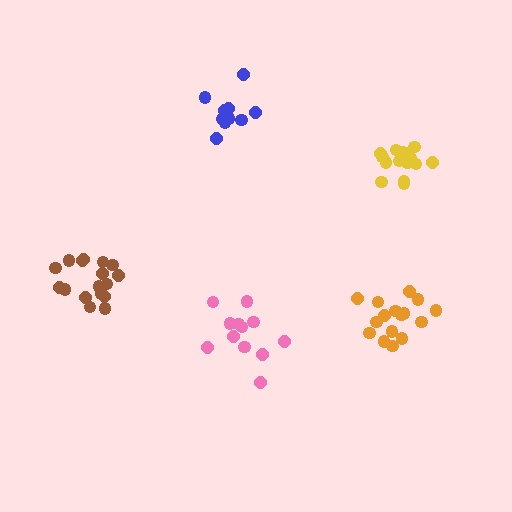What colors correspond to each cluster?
The clusters are colored: pink, orange, blue, yellow, brown.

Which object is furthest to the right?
The orange cluster is rightmost.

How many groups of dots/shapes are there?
There are 5 groups.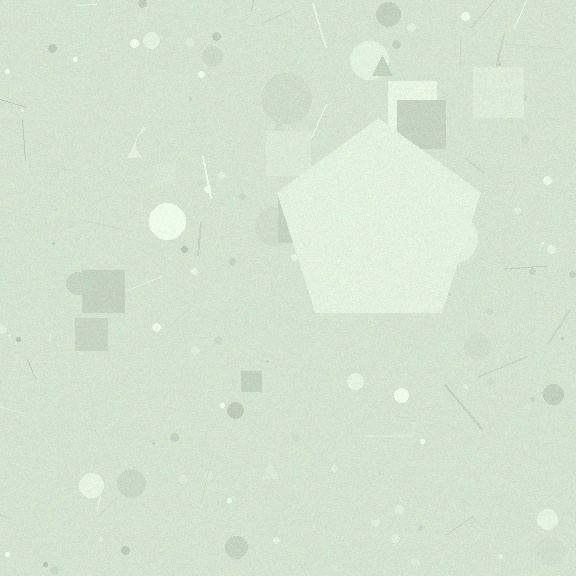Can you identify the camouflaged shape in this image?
The camouflaged shape is a pentagon.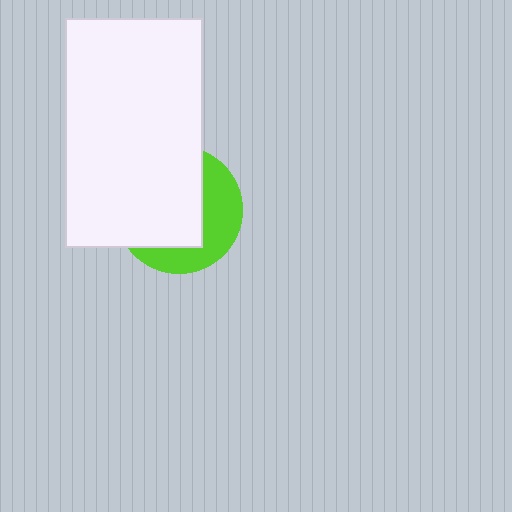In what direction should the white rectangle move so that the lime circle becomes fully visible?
The white rectangle should move toward the upper-left. That is the shortest direction to clear the overlap and leave the lime circle fully visible.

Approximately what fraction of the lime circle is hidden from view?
Roughly 62% of the lime circle is hidden behind the white rectangle.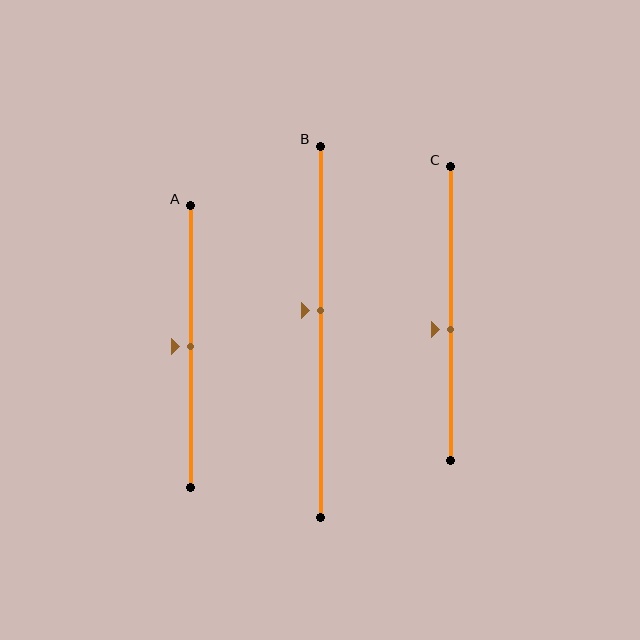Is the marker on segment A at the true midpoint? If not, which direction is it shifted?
Yes, the marker on segment A is at the true midpoint.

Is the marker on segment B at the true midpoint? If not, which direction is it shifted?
No, the marker on segment B is shifted upward by about 6% of the segment length.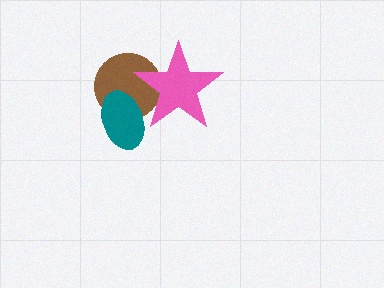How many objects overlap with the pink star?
2 objects overlap with the pink star.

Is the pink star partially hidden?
Yes, it is partially covered by another shape.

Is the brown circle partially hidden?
Yes, it is partially covered by another shape.